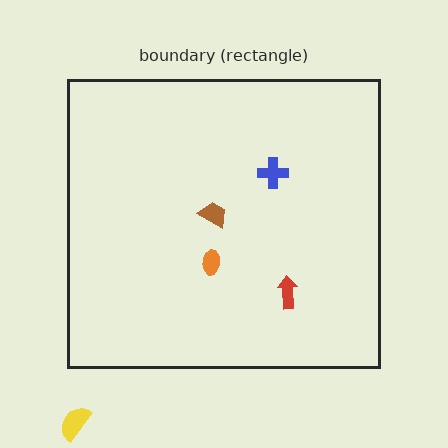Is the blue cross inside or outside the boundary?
Inside.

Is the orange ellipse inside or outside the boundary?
Inside.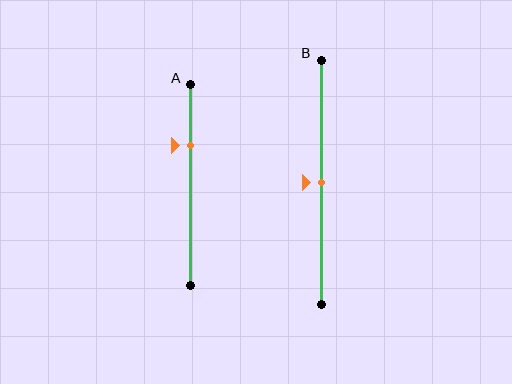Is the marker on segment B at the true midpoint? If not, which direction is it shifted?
Yes, the marker on segment B is at the true midpoint.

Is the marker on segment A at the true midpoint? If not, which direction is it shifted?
No, the marker on segment A is shifted upward by about 20% of the segment length.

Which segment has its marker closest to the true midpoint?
Segment B has its marker closest to the true midpoint.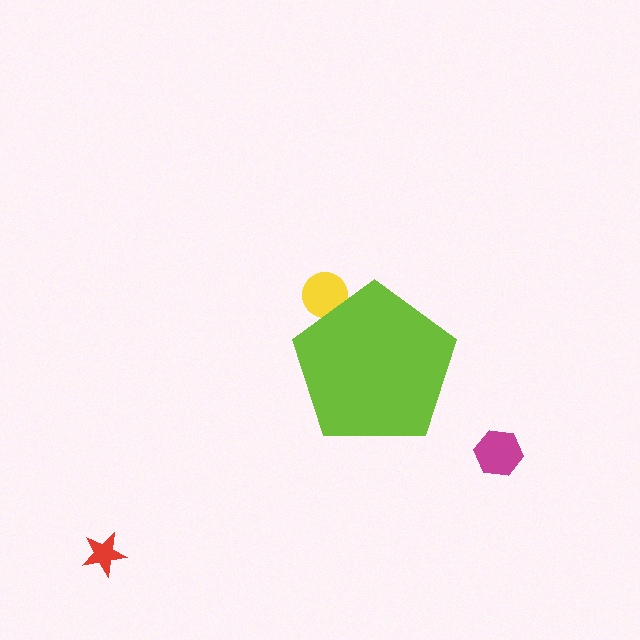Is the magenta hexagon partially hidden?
No, the magenta hexagon is fully visible.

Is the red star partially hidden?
No, the red star is fully visible.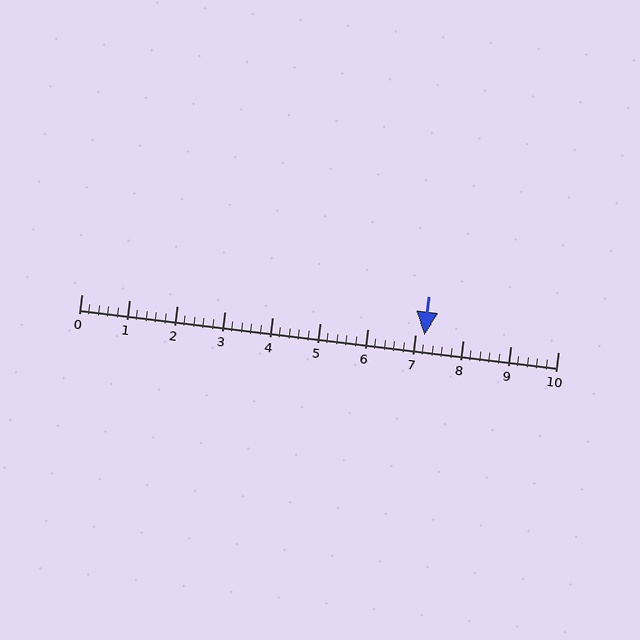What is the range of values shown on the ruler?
The ruler shows values from 0 to 10.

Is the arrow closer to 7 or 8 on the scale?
The arrow is closer to 7.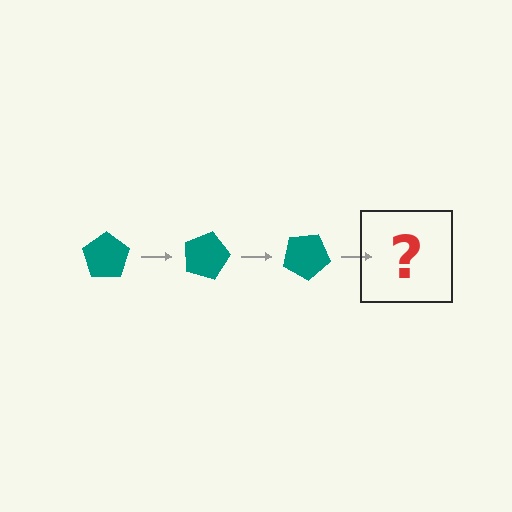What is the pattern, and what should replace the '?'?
The pattern is that the pentagon rotates 15 degrees each step. The '?' should be a teal pentagon rotated 45 degrees.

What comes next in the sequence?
The next element should be a teal pentagon rotated 45 degrees.